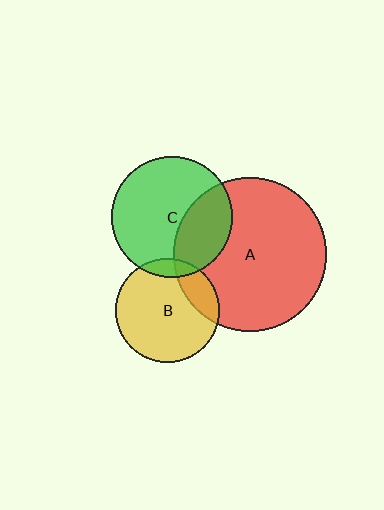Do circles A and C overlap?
Yes.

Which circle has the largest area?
Circle A (red).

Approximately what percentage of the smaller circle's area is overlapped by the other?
Approximately 30%.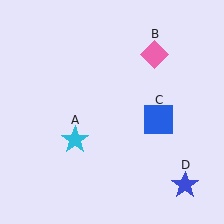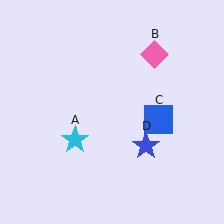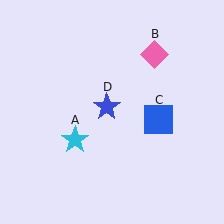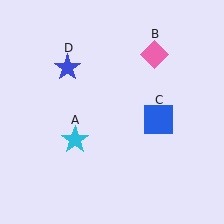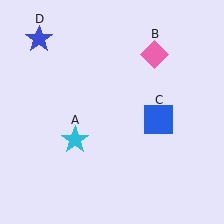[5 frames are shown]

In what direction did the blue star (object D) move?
The blue star (object D) moved up and to the left.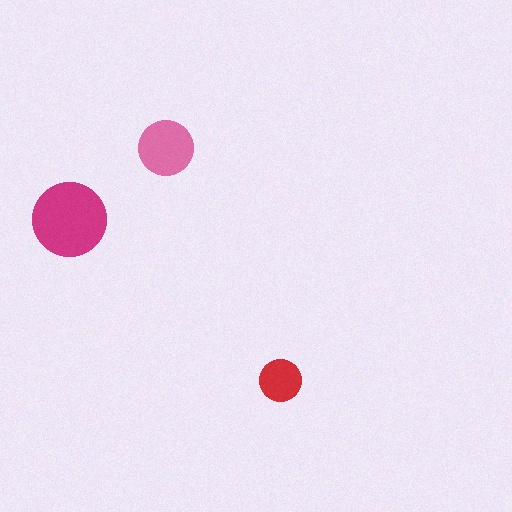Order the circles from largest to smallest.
the magenta one, the pink one, the red one.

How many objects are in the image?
There are 3 objects in the image.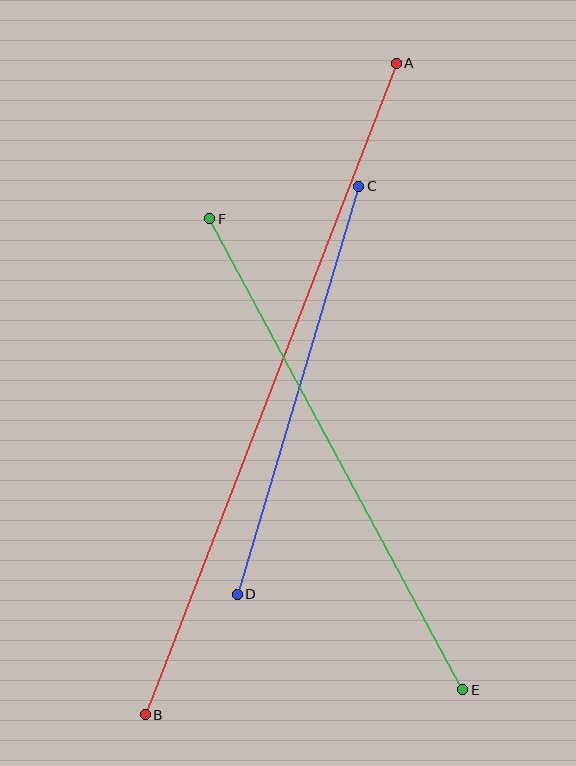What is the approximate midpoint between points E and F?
The midpoint is at approximately (336, 454) pixels.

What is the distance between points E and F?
The distance is approximately 535 pixels.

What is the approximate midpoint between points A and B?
The midpoint is at approximately (271, 389) pixels.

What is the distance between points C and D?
The distance is approximately 426 pixels.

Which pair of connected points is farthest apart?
Points A and B are farthest apart.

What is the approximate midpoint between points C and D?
The midpoint is at approximately (298, 390) pixels.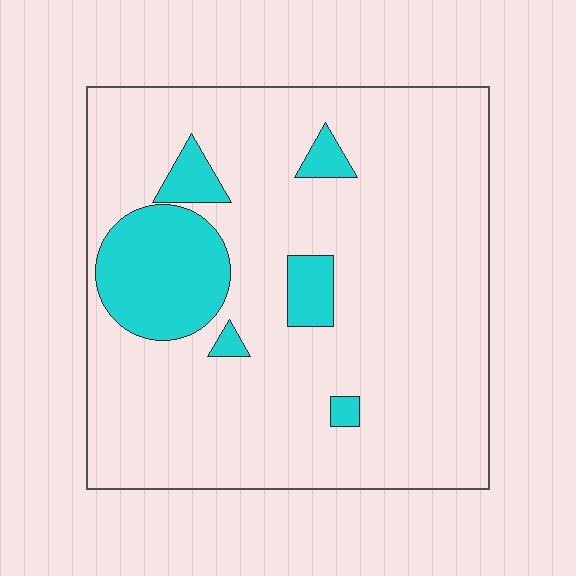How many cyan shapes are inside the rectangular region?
6.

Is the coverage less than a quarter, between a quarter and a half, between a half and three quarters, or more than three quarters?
Less than a quarter.